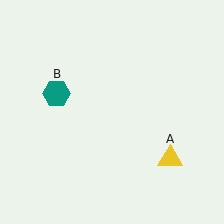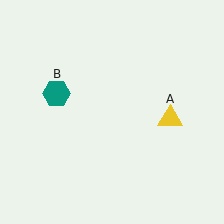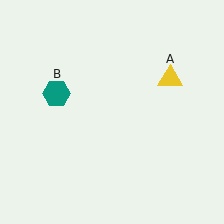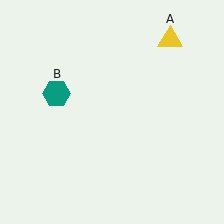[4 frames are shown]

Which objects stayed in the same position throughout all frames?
Teal hexagon (object B) remained stationary.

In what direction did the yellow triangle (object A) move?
The yellow triangle (object A) moved up.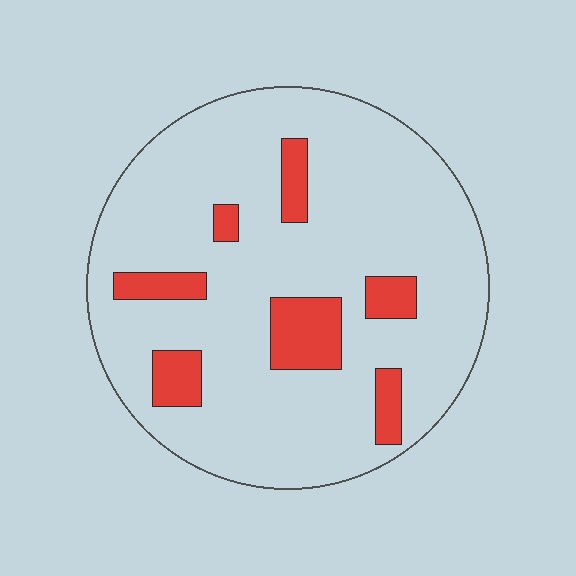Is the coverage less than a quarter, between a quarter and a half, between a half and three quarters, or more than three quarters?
Less than a quarter.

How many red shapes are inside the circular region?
7.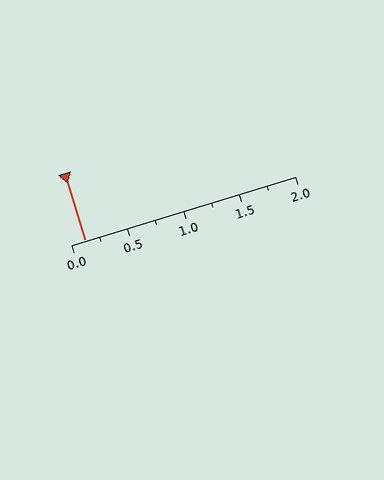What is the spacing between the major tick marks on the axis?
The major ticks are spaced 0.5 apart.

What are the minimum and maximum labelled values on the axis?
The axis runs from 0.0 to 2.0.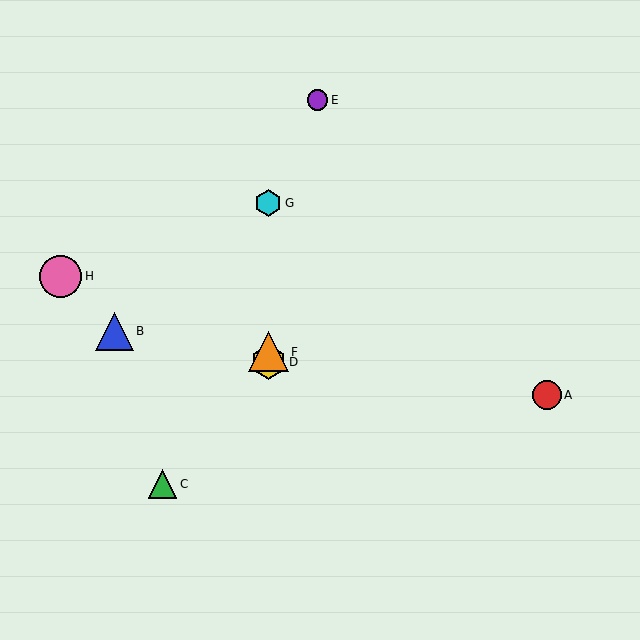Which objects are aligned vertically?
Objects D, F, G are aligned vertically.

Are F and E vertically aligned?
No, F is at x≈268 and E is at x≈317.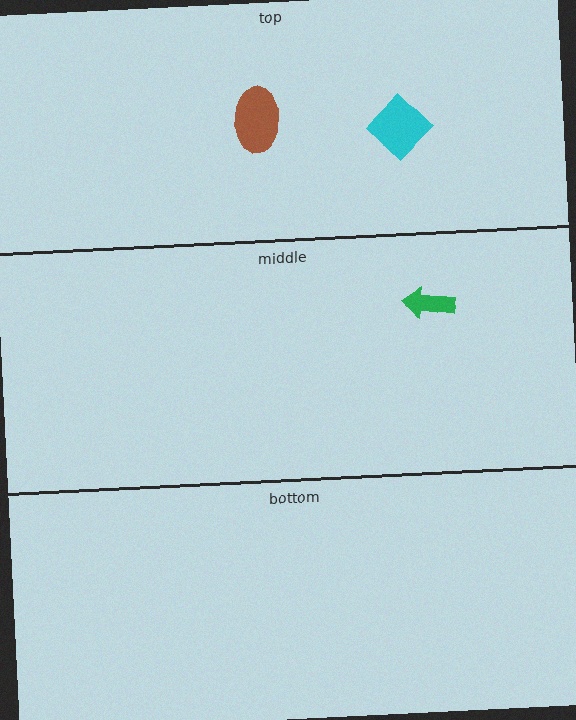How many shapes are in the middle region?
1.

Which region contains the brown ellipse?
The top region.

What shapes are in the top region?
The cyan diamond, the brown ellipse.